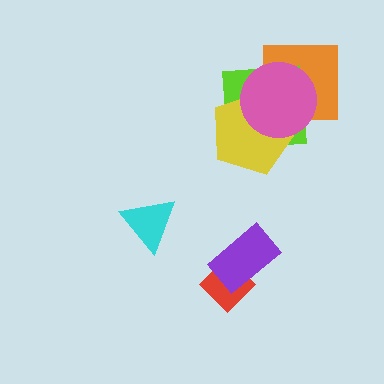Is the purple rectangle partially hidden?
No, no other shape covers it.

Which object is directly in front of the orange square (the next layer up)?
The lime square is directly in front of the orange square.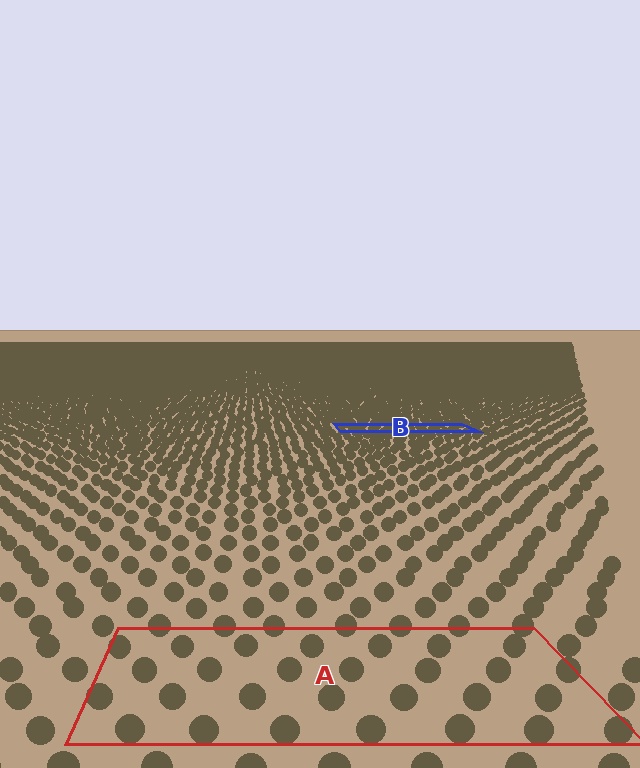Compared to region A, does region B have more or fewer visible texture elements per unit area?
Region B has more texture elements per unit area — they are packed more densely because it is farther away.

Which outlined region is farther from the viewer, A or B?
Region B is farther from the viewer — the texture elements inside it appear smaller and more densely packed.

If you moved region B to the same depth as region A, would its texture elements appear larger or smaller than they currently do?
They would appear larger. At a closer depth, the same texture elements are projected at a bigger on-screen size.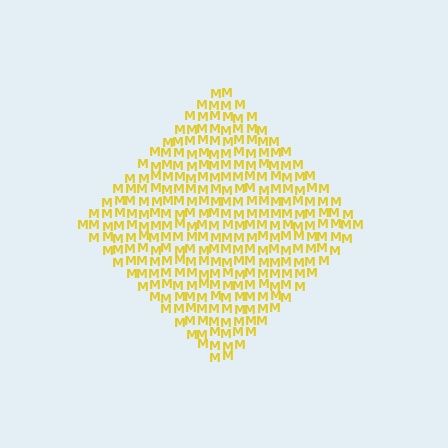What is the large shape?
The large shape is a diamond.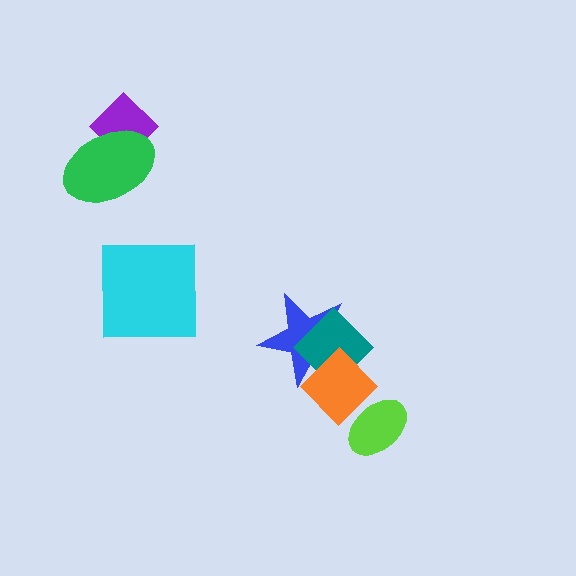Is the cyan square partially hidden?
No, no other shape covers it.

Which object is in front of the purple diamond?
The green ellipse is in front of the purple diamond.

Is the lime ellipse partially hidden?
Yes, it is partially covered by another shape.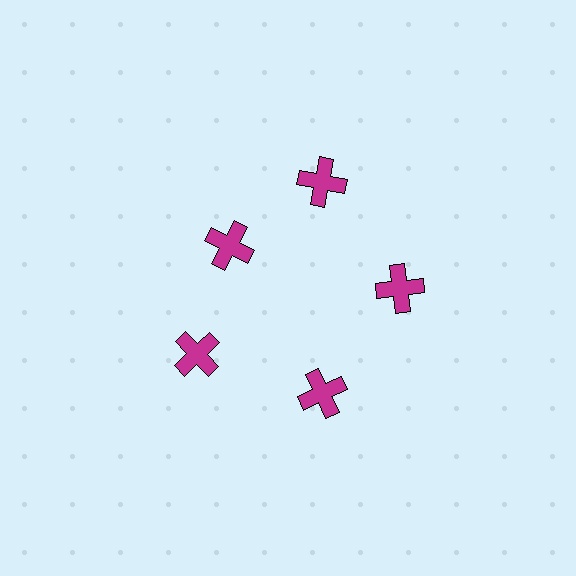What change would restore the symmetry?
The symmetry would be restored by moving it outward, back onto the ring so that all 5 crosses sit at equal angles and equal distance from the center.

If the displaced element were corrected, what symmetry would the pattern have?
It would have 5-fold rotational symmetry — the pattern would map onto itself every 72 degrees.